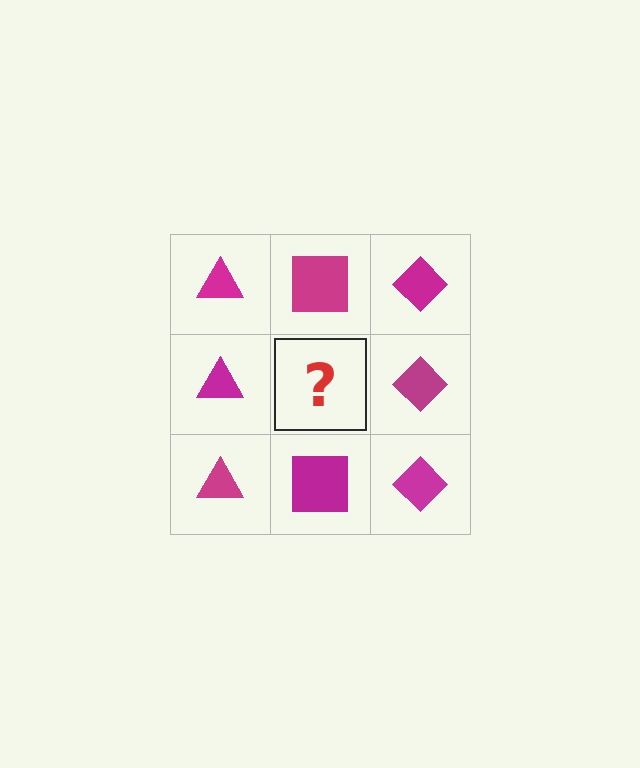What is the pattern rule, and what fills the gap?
The rule is that each column has a consistent shape. The gap should be filled with a magenta square.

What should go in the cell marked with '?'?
The missing cell should contain a magenta square.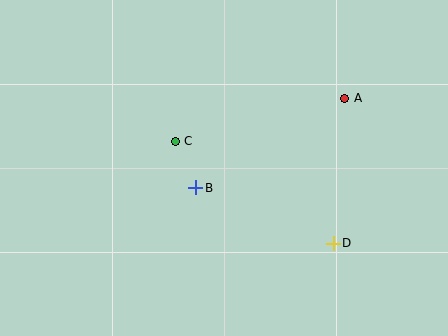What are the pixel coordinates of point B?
Point B is at (196, 188).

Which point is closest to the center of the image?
Point B at (196, 188) is closest to the center.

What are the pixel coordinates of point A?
Point A is at (345, 98).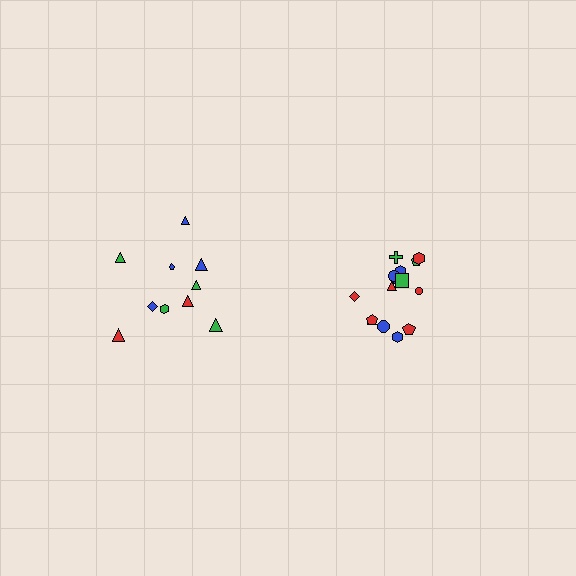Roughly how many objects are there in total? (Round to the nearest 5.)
Roughly 25 objects in total.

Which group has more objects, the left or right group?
The right group.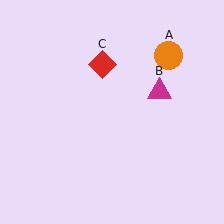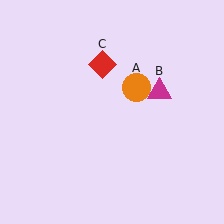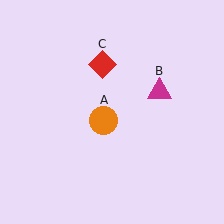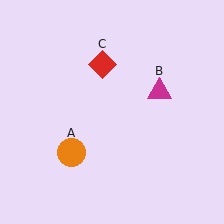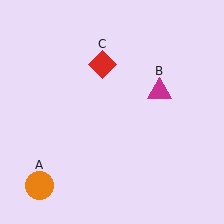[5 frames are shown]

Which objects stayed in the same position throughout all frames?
Magenta triangle (object B) and red diamond (object C) remained stationary.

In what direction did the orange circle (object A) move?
The orange circle (object A) moved down and to the left.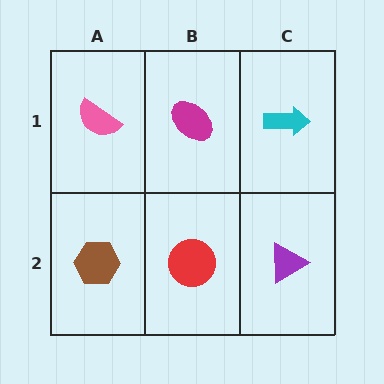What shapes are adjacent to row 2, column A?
A pink semicircle (row 1, column A), a red circle (row 2, column B).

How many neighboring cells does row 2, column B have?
3.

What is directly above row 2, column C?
A cyan arrow.